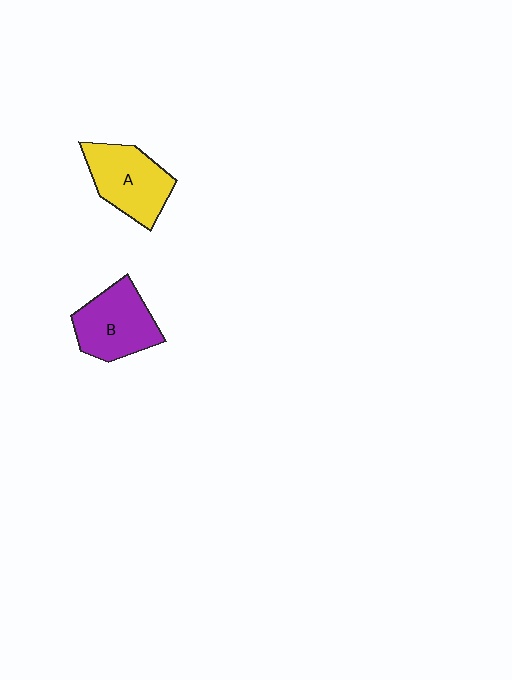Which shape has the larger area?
Shape A (yellow).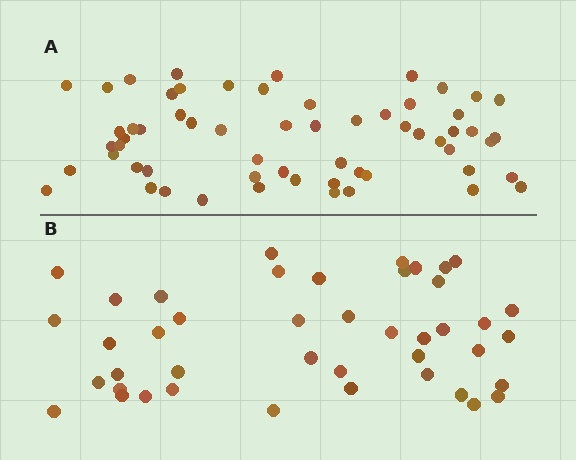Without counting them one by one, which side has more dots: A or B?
Region A (the top region) has more dots.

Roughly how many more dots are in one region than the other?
Region A has approximately 15 more dots than region B.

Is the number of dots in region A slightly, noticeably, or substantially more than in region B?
Region A has noticeably more, but not dramatically so. The ratio is roughly 1.4 to 1.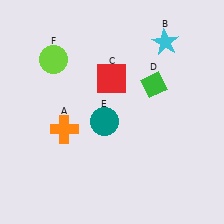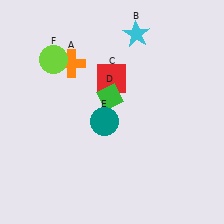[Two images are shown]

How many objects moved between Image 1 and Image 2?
3 objects moved between the two images.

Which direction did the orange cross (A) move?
The orange cross (A) moved up.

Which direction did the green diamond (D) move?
The green diamond (D) moved left.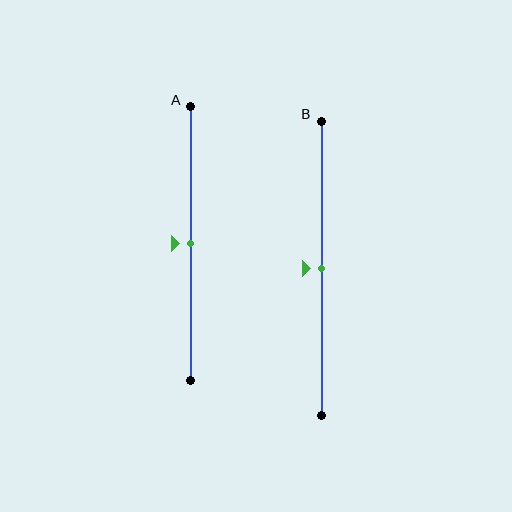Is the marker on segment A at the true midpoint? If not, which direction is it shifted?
Yes, the marker on segment A is at the true midpoint.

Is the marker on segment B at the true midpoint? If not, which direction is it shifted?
Yes, the marker on segment B is at the true midpoint.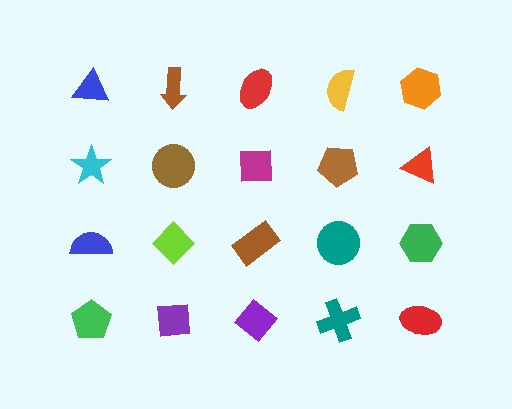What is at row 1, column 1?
A blue triangle.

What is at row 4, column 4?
A teal cross.